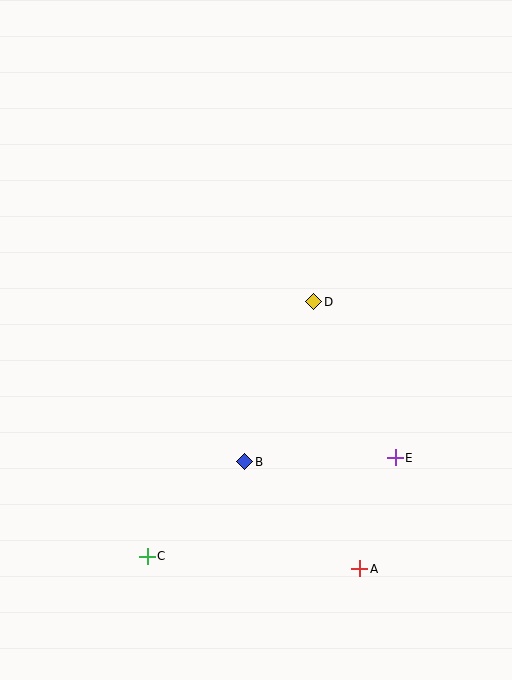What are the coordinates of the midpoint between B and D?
The midpoint between B and D is at (279, 382).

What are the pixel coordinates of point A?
Point A is at (360, 569).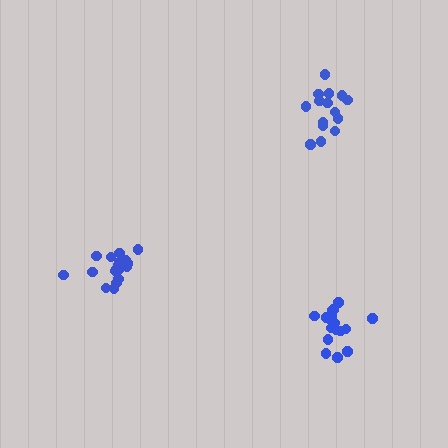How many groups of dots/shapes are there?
There are 3 groups.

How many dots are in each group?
Group 1: 15 dots, Group 2: 19 dots, Group 3: 18 dots (52 total).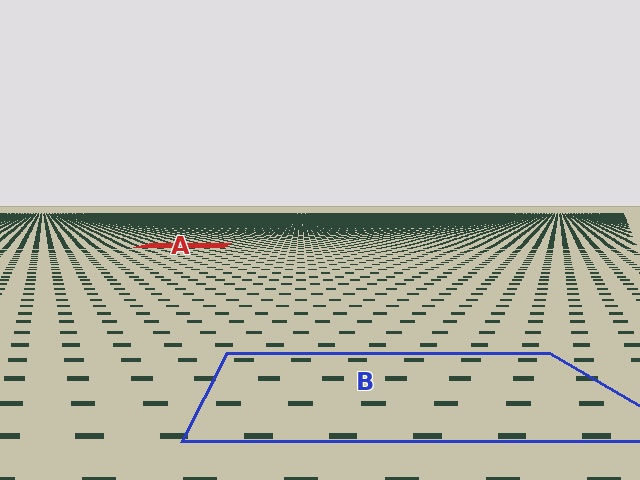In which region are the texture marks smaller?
The texture marks are smaller in region A, because it is farther away.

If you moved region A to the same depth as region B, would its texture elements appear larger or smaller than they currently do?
They would appear larger. At a closer depth, the same texture elements are projected at a bigger on-screen size.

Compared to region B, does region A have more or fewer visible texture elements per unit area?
Region A has more texture elements per unit area — they are packed more densely because it is farther away.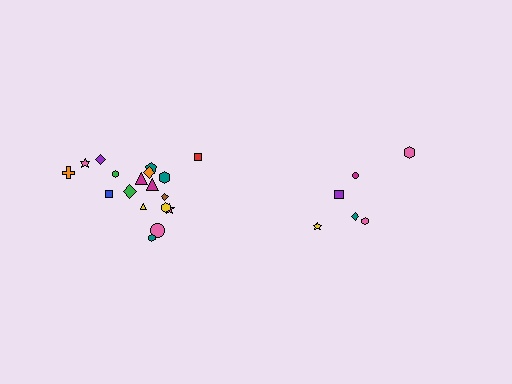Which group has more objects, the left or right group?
The left group.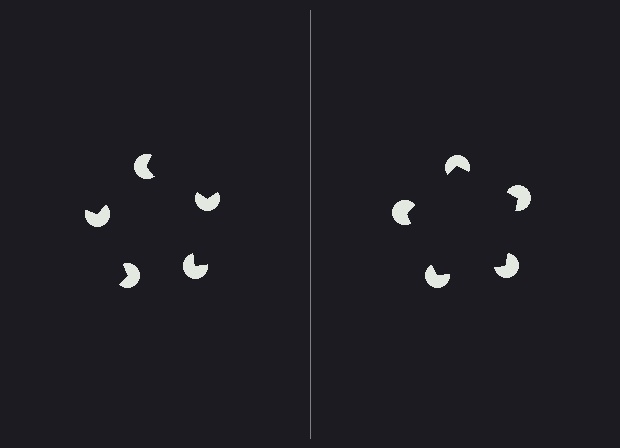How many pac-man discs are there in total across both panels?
10 — 5 on each side.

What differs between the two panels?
The pac-man discs are positioned identically on both sides; only the wedge orientations differ. On the right they align to a pentagon; on the left they are misaligned.